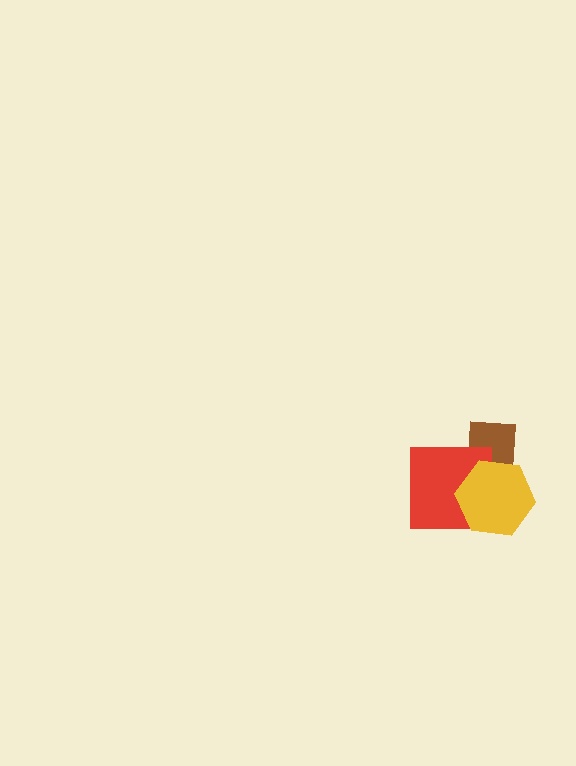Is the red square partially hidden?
Yes, it is partially covered by another shape.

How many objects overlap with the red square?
2 objects overlap with the red square.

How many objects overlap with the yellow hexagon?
2 objects overlap with the yellow hexagon.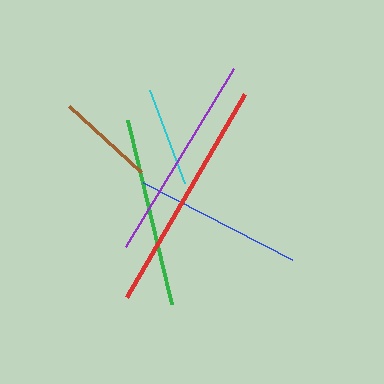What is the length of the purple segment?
The purple segment is approximately 208 pixels long.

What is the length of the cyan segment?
The cyan segment is approximately 99 pixels long.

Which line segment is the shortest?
The brown line is the shortest at approximately 98 pixels.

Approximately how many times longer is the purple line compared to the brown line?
The purple line is approximately 2.1 times the length of the brown line.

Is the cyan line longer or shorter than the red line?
The red line is longer than the cyan line.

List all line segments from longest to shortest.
From longest to shortest: red, purple, green, blue, cyan, brown.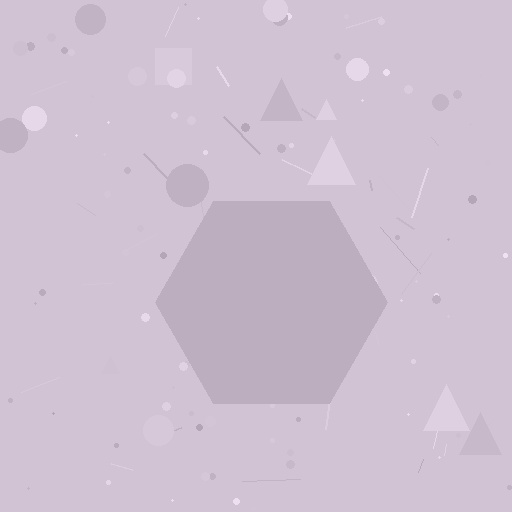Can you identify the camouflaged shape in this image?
The camouflaged shape is a hexagon.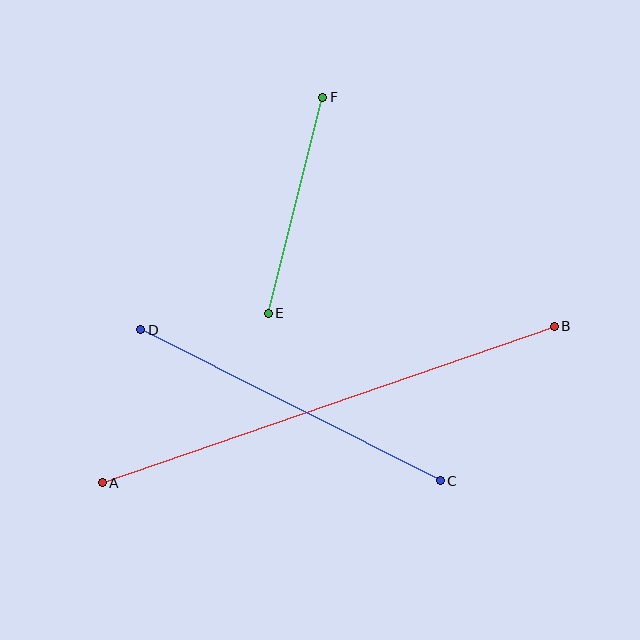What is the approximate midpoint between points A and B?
The midpoint is at approximately (328, 404) pixels.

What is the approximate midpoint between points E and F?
The midpoint is at approximately (295, 205) pixels.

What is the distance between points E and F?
The distance is approximately 223 pixels.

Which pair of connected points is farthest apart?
Points A and B are farthest apart.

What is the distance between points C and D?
The distance is approximately 335 pixels.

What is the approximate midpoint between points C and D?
The midpoint is at approximately (290, 405) pixels.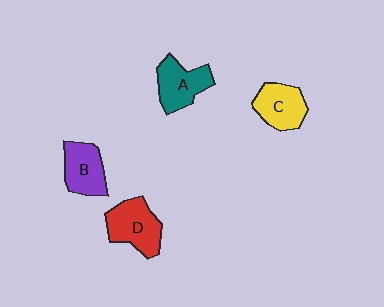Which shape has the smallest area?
Shape B (purple).